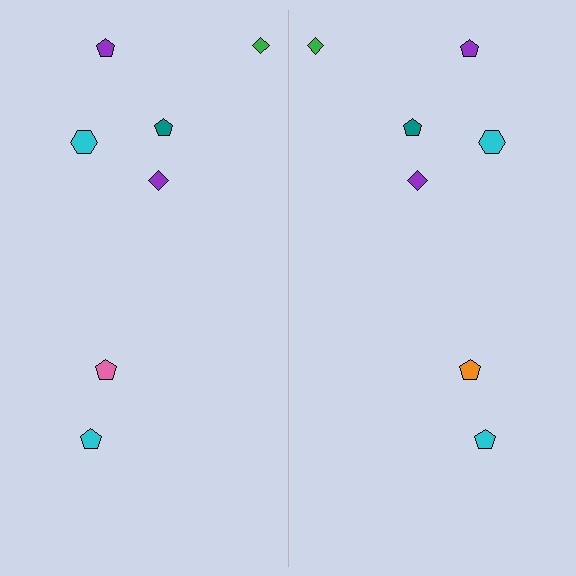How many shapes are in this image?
There are 14 shapes in this image.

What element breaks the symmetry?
The orange pentagon on the right side breaks the symmetry — its mirror counterpart is pink.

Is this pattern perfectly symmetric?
No, the pattern is not perfectly symmetric. The orange pentagon on the right side breaks the symmetry — its mirror counterpart is pink.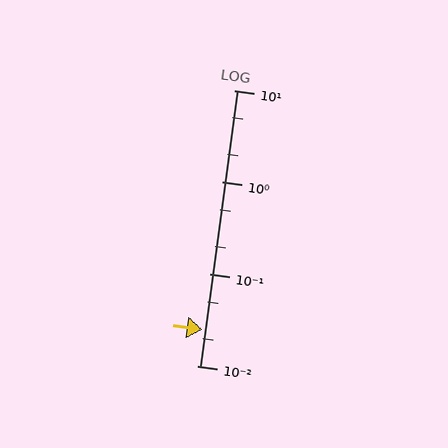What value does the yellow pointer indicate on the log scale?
The pointer indicates approximately 0.025.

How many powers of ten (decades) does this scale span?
The scale spans 3 decades, from 0.01 to 10.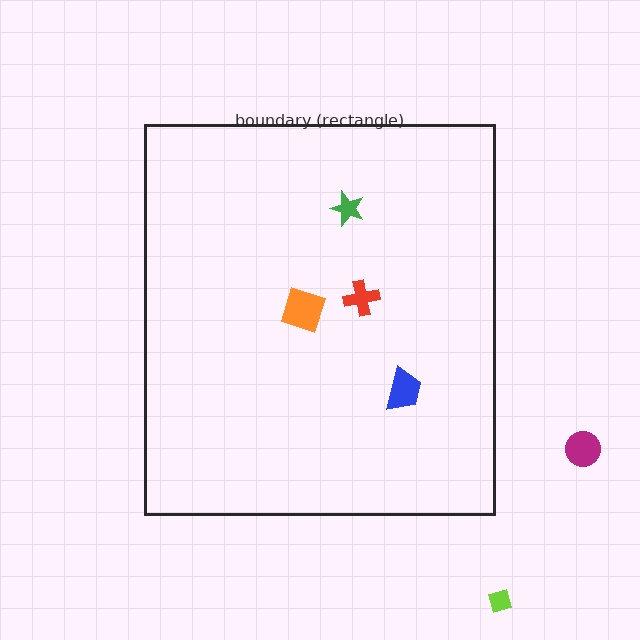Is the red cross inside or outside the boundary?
Inside.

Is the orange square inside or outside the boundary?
Inside.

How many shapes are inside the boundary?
4 inside, 2 outside.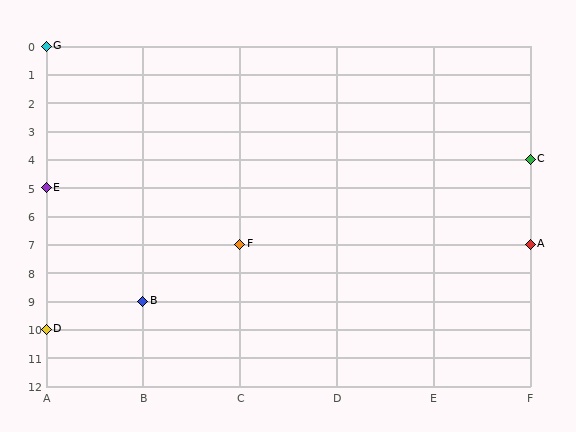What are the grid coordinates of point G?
Point G is at grid coordinates (A, 0).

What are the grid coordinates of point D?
Point D is at grid coordinates (A, 10).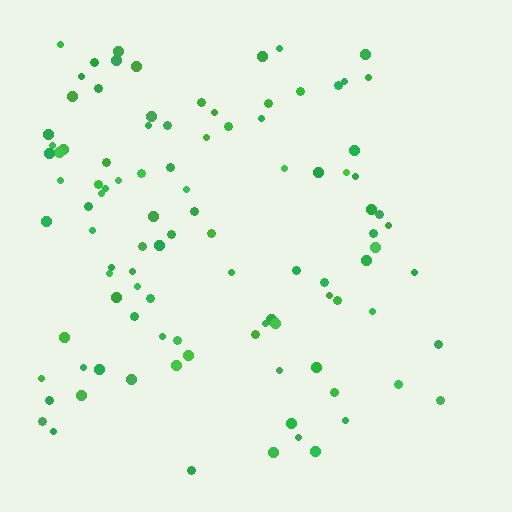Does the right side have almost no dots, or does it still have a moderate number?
Still a moderate number, just noticeably fewer than the left.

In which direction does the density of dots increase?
From right to left, with the left side densest.